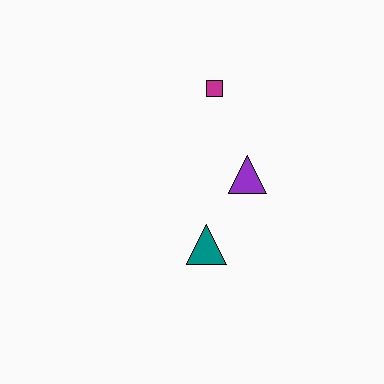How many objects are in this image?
There are 3 objects.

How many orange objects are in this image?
There are no orange objects.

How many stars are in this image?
There are no stars.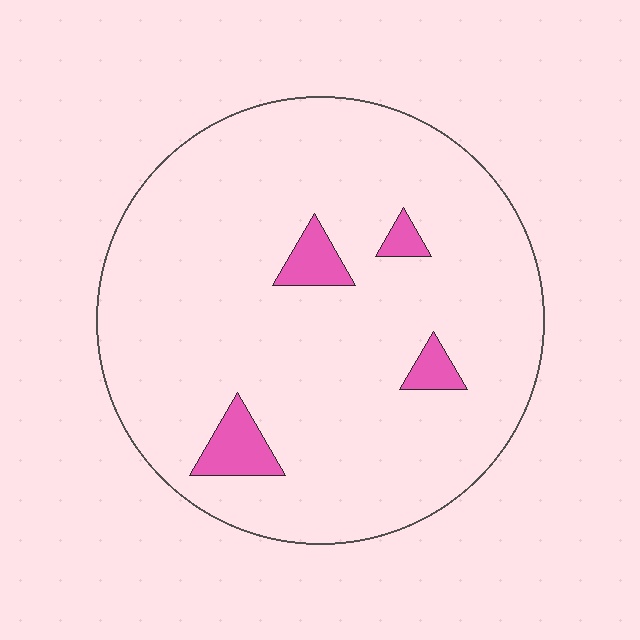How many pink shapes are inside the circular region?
4.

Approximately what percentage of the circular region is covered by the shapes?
Approximately 5%.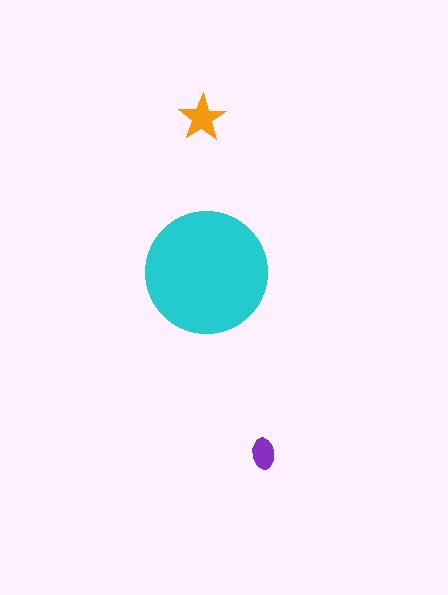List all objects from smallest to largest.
The purple ellipse, the orange star, the cyan circle.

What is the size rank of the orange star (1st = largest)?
2nd.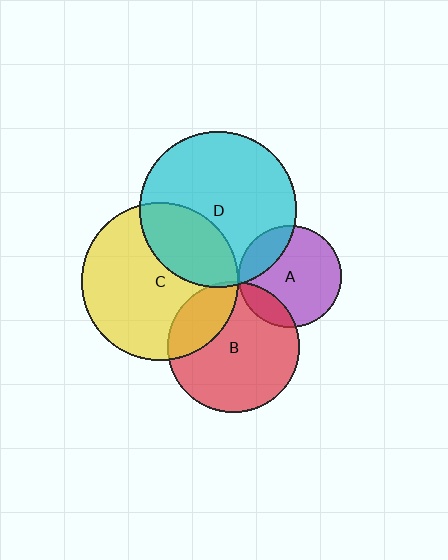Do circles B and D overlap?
Yes.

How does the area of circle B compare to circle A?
Approximately 1.6 times.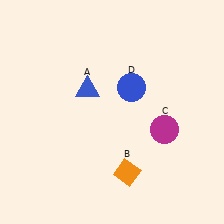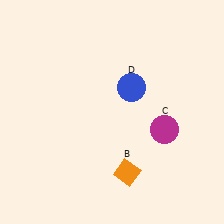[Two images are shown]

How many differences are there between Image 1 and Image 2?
There is 1 difference between the two images.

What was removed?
The blue triangle (A) was removed in Image 2.